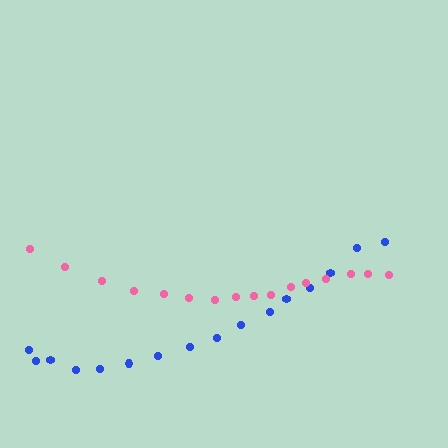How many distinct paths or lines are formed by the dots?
There are 2 distinct paths.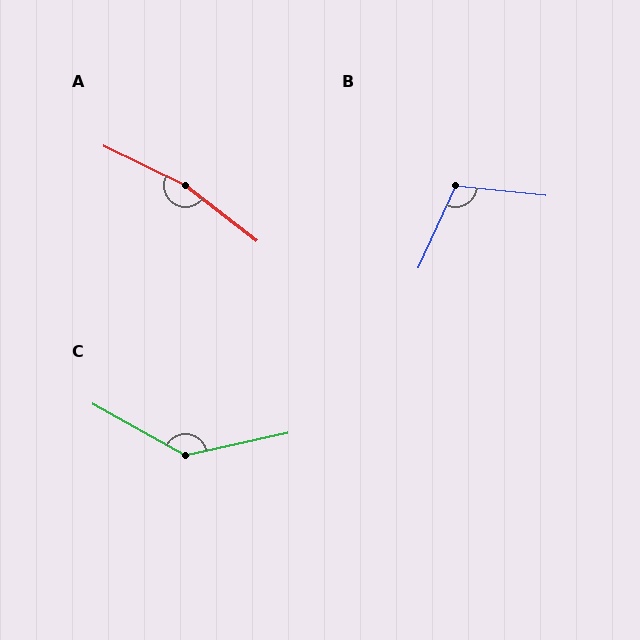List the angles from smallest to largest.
B (109°), C (138°), A (168°).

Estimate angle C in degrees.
Approximately 138 degrees.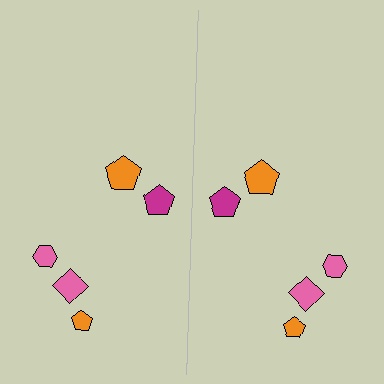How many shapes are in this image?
There are 10 shapes in this image.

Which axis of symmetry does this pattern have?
The pattern has a vertical axis of symmetry running through the center of the image.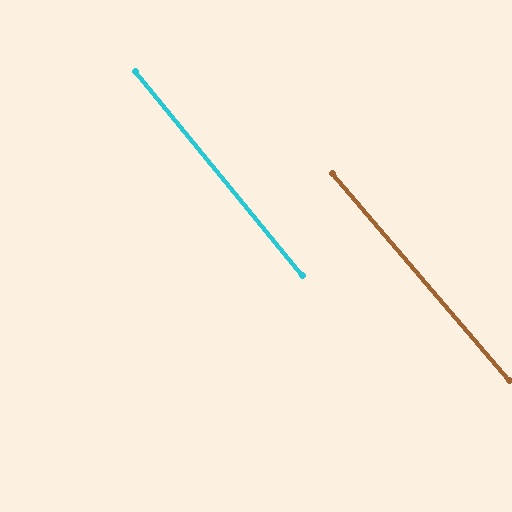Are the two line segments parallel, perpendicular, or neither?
Parallel — their directions differ by only 1.1°.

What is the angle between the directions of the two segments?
Approximately 1 degree.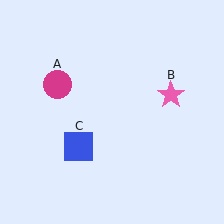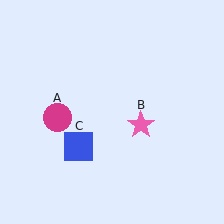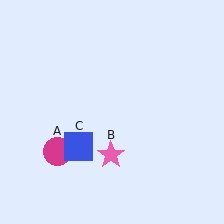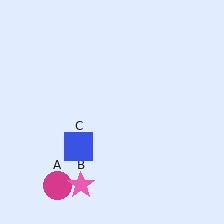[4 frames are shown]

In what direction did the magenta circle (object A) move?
The magenta circle (object A) moved down.